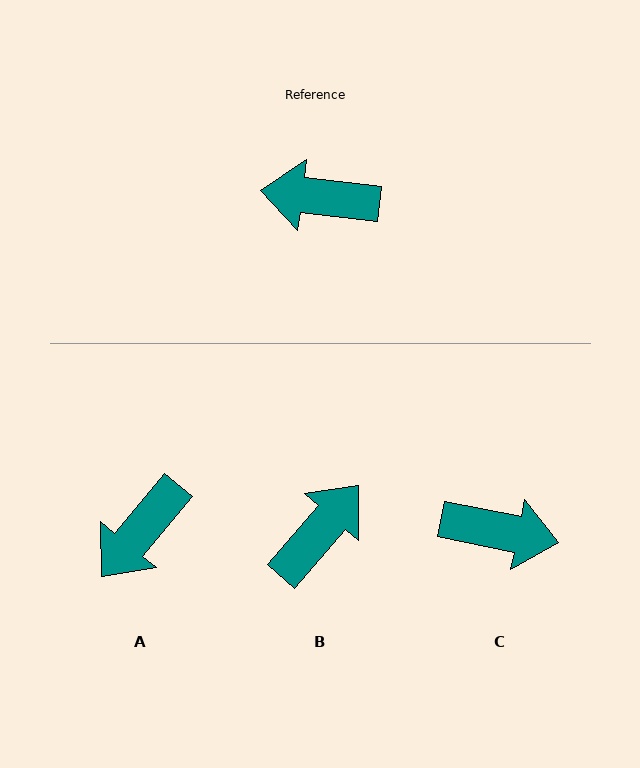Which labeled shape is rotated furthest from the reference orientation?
C, about 175 degrees away.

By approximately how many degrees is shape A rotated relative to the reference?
Approximately 57 degrees counter-clockwise.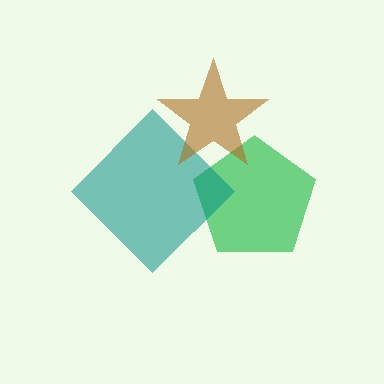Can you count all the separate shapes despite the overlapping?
Yes, there are 3 separate shapes.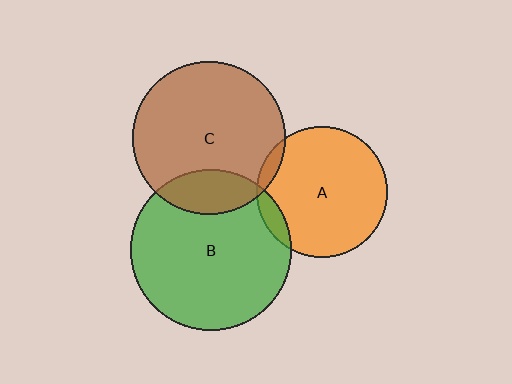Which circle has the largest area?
Circle B (green).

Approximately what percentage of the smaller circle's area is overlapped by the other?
Approximately 5%.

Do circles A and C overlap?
Yes.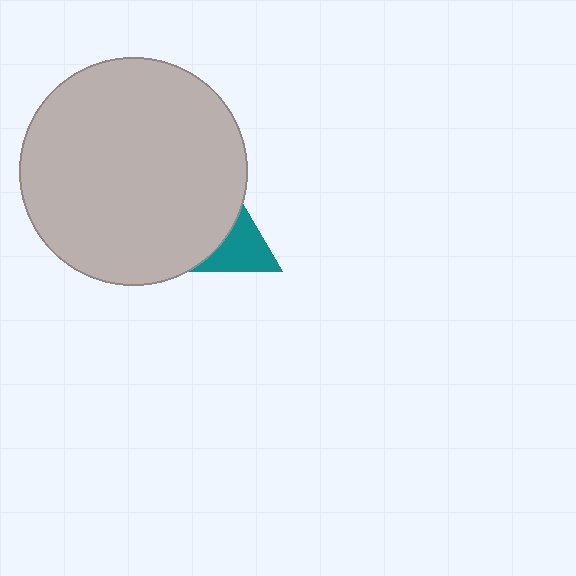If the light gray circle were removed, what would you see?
You would see the complete teal triangle.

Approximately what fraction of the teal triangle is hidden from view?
Roughly 58% of the teal triangle is hidden behind the light gray circle.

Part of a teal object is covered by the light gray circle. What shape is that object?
It is a triangle.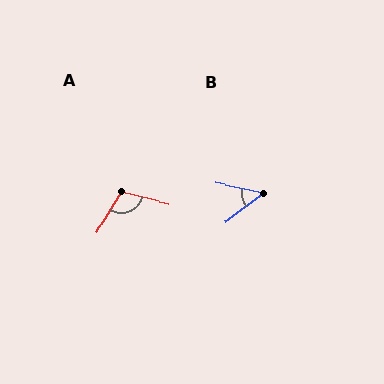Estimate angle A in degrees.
Approximately 106 degrees.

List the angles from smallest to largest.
B (49°), A (106°).